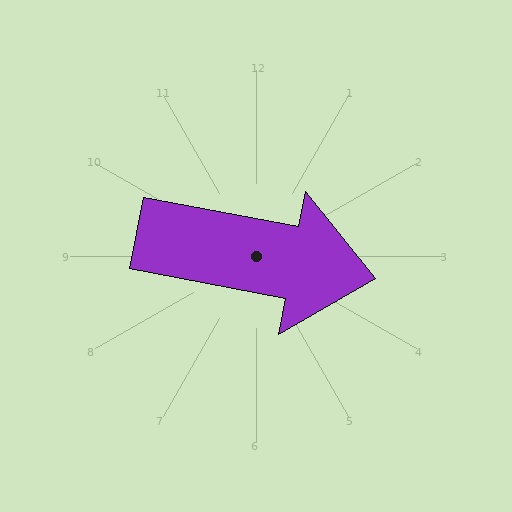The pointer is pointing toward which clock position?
Roughly 3 o'clock.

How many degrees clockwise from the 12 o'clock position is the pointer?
Approximately 101 degrees.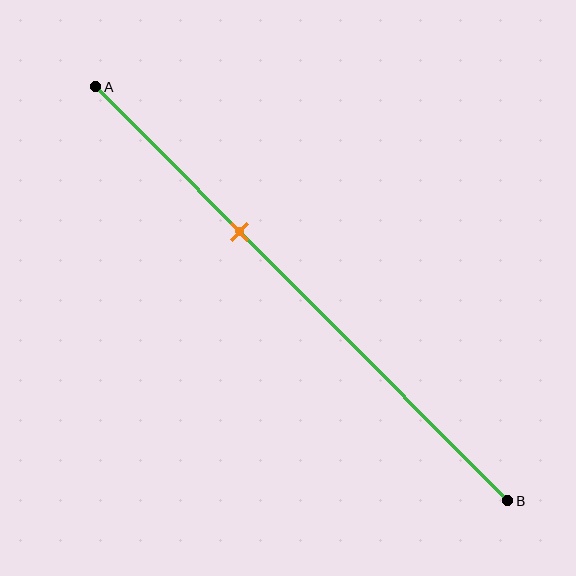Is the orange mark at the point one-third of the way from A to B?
Yes, the mark is approximately at the one-third point.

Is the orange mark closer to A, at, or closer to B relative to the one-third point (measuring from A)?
The orange mark is approximately at the one-third point of segment AB.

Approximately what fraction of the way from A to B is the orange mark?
The orange mark is approximately 35% of the way from A to B.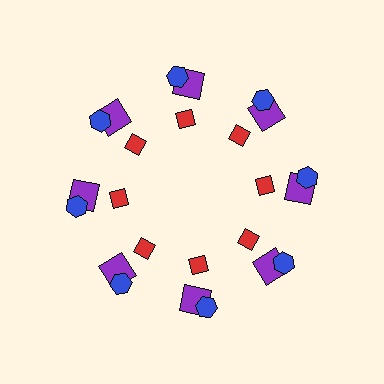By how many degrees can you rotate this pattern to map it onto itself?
The pattern maps onto itself every 45 degrees of rotation.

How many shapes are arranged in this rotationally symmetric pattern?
There are 24 shapes, arranged in 8 groups of 3.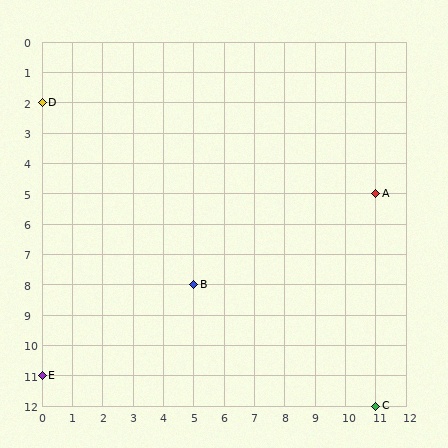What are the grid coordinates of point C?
Point C is at grid coordinates (11, 12).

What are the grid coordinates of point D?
Point D is at grid coordinates (0, 2).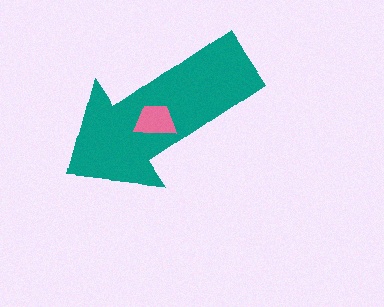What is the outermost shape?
The teal arrow.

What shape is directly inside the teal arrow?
The pink trapezoid.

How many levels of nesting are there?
2.